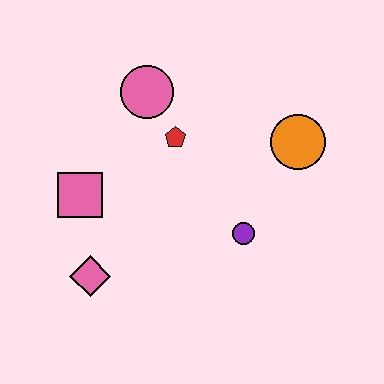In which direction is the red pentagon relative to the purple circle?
The red pentagon is above the purple circle.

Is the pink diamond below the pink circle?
Yes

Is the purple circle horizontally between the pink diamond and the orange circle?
Yes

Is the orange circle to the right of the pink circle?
Yes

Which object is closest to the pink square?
The pink diamond is closest to the pink square.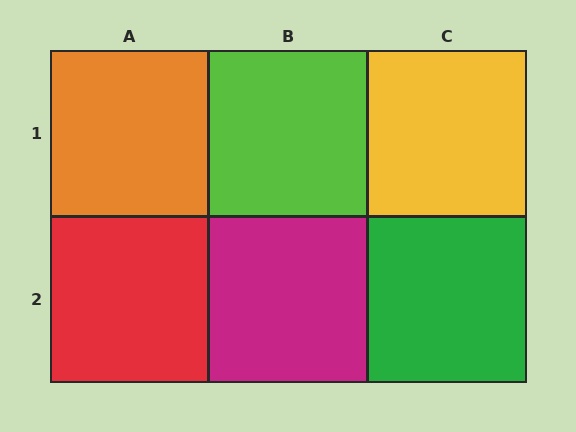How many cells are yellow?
1 cell is yellow.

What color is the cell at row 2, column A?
Red.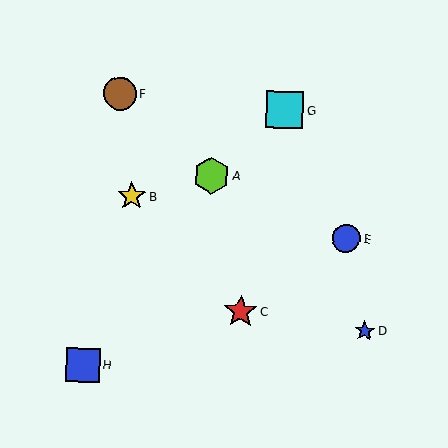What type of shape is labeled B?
Shape B is a yellow star.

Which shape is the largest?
The cyan square (labeled G) is the largest.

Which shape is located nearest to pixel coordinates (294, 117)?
The cyan square (labeled G) at (285, 110) is nearest to that location.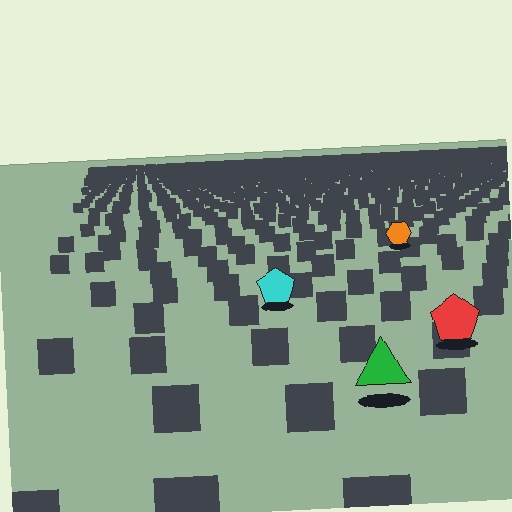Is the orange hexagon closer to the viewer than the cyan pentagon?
No. The cyan pentagon is closer — you can tell from the texture gradient: the ground texture is coarser near it.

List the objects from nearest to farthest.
From nearest to farthest: the green triangle, the red pentagon, the cyan pentagon, the orange hexagon.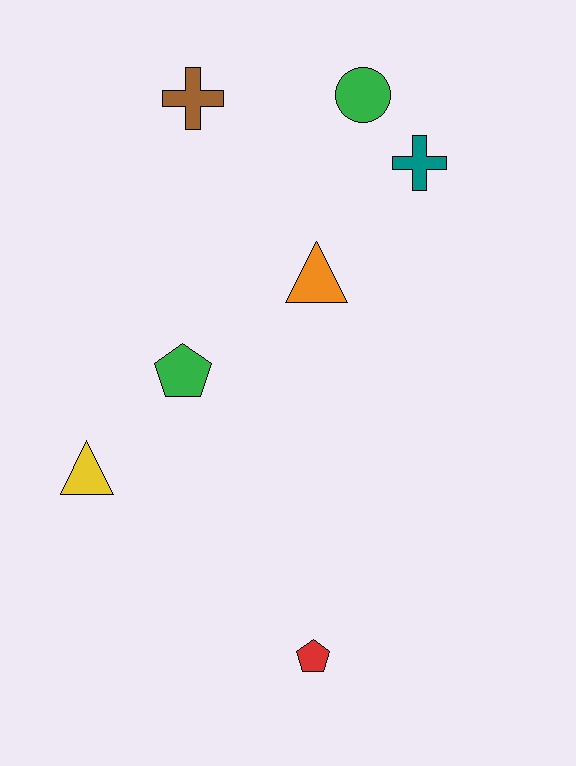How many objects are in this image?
There are 7 objects.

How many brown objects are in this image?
There is 1 brown object.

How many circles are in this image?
There is 1 circle.